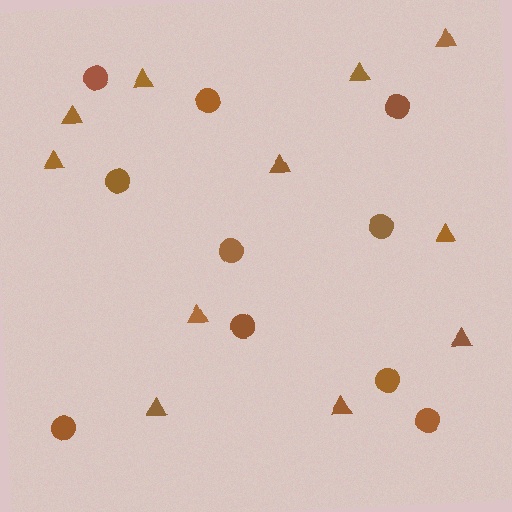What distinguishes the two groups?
There are 2 groups: one group of circles (10) and one group of triangles (11).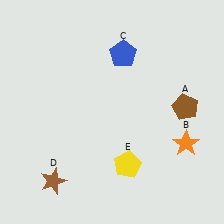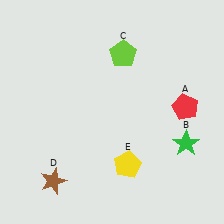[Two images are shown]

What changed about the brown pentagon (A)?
In Image 1, A is brown. In Image 2, it changed to red.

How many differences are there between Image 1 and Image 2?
There are 3 differences between the two images.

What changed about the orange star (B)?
In Image 1, B is orange. In Image 2, it changed to green.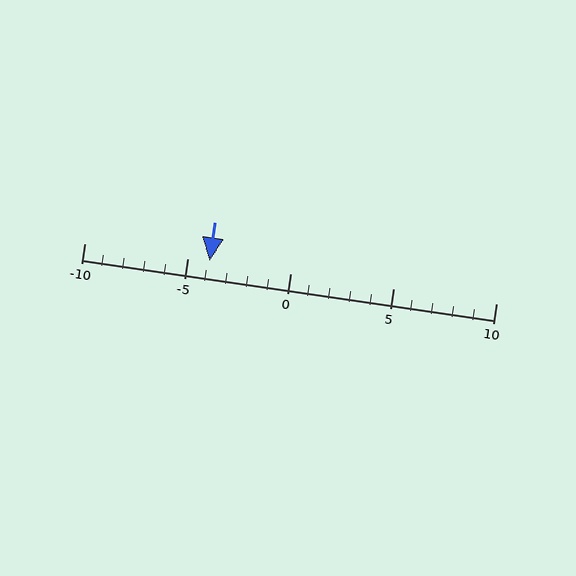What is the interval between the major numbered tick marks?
The major tick marks are spaced 5 units apart.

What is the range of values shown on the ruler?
The ruler shows values from -10 to 10.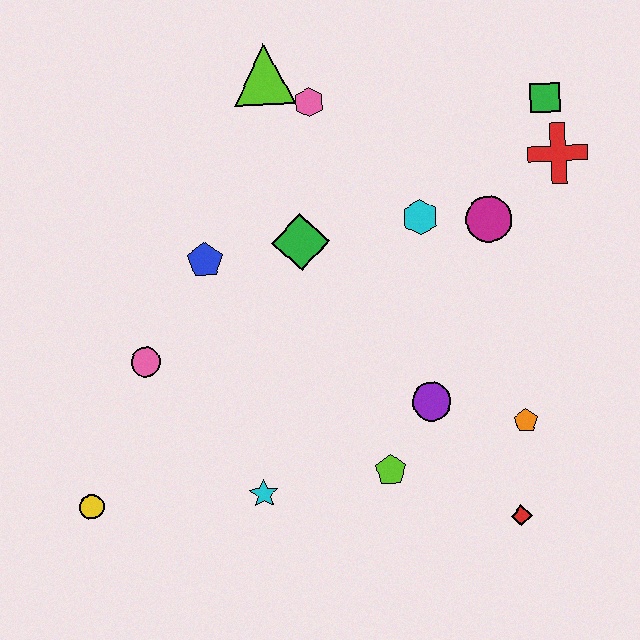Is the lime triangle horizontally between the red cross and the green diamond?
No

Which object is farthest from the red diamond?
The lime triangle is farthest from the red diamond.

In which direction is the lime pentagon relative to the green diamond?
The lime pentagon is below the green diamond.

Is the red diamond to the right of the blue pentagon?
Yes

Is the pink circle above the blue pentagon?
No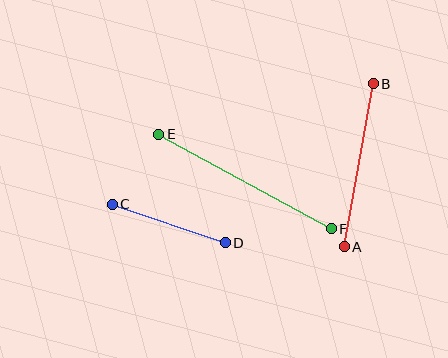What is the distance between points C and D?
The distance is approximately 119 pixels.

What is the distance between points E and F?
The distance is approximately 197 pixels.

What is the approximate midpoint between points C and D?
The midpoint is at approximately (169, 223) pixels.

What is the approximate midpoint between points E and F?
The midpoint is at approximately (245, 181) pixels.